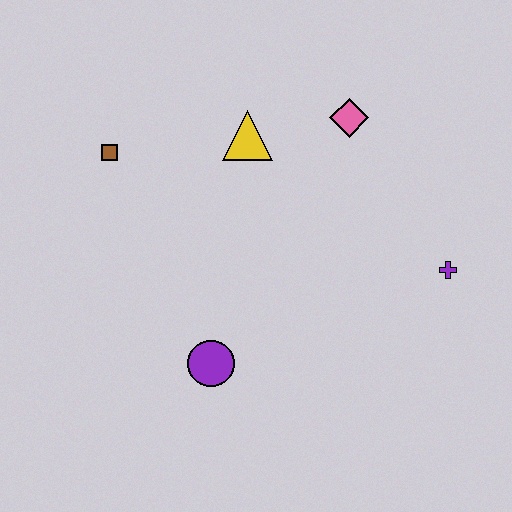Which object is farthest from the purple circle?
The pink diamond is farthest from the purple circle.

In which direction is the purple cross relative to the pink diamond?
The purple cross is below the pink diamond.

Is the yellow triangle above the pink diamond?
No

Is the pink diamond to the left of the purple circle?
No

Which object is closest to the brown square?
The yellow triangle is closest to the brown square.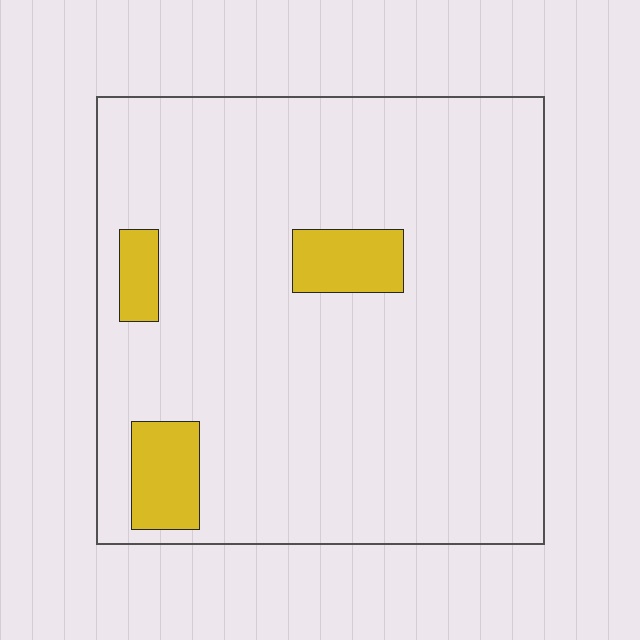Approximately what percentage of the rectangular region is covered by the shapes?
Approximately 10%.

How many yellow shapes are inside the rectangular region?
3.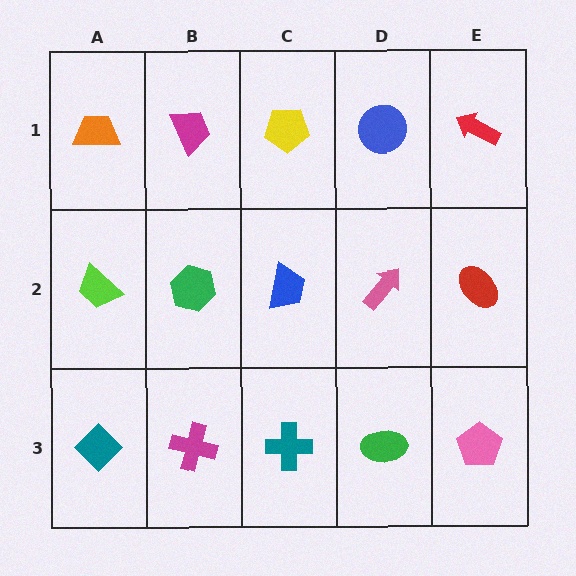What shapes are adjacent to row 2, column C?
A yellow pentagon (row 1, column C), a teal cross (row 3, column C), a green hexagon (row 2, column B), a pink arrow (row 2, column D).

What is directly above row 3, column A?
A lime trapezoid.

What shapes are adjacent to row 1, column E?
A red ellipse (row 2, column E), a blue circle (row 1, column D).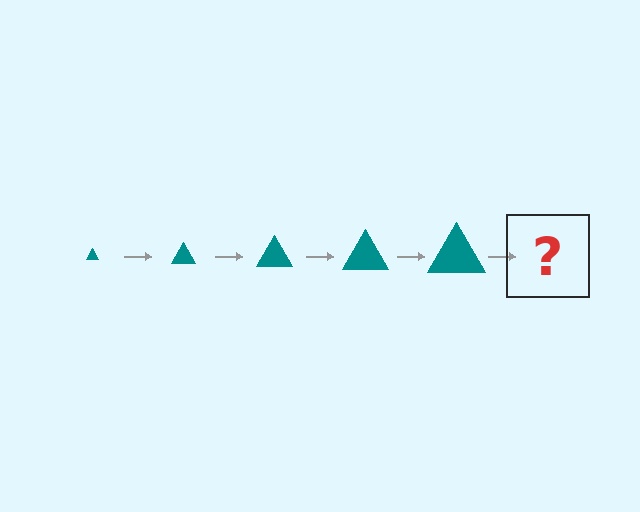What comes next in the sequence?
The next element should be a teal triangle, larger than the previous one.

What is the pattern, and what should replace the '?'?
The pattern is that the triangle gets progressively larger each step. The '?' should be a teal triangle, larger than the previous one.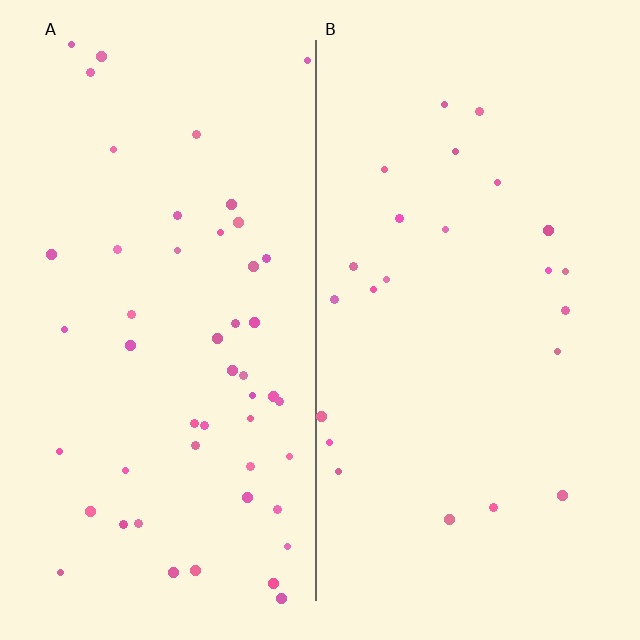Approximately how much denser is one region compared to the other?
Approximately 2.1× — region A over region B.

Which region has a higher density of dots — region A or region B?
A (the left).